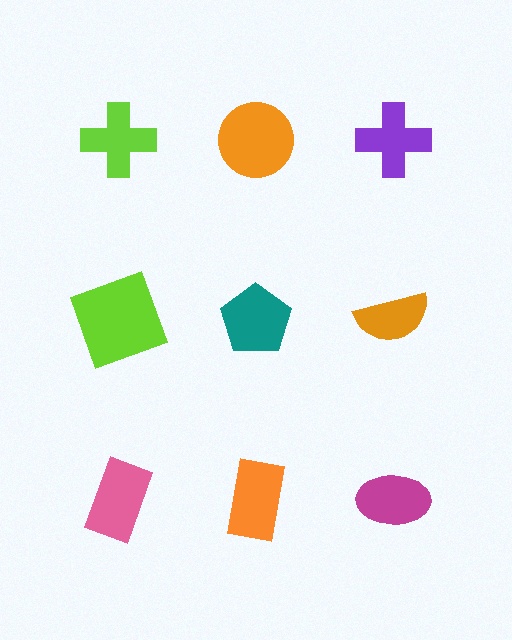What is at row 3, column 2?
An orange rectangle.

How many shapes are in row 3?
3 shapes.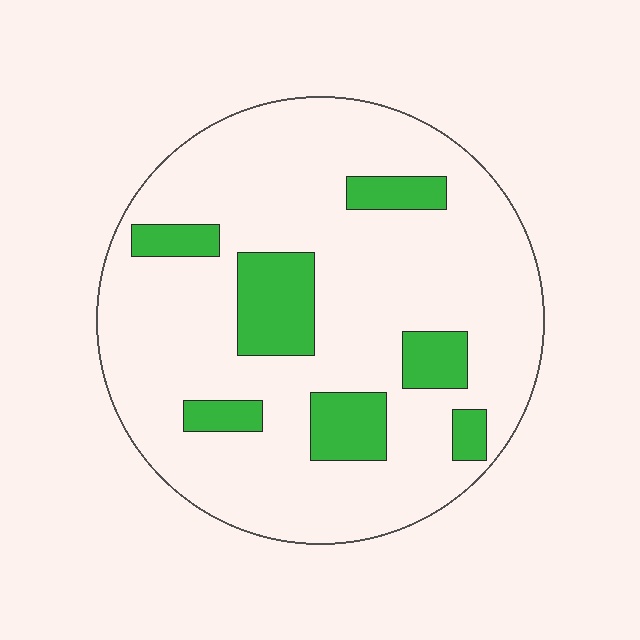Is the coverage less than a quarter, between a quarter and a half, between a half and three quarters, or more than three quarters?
Less than a quarter.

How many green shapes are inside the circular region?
7.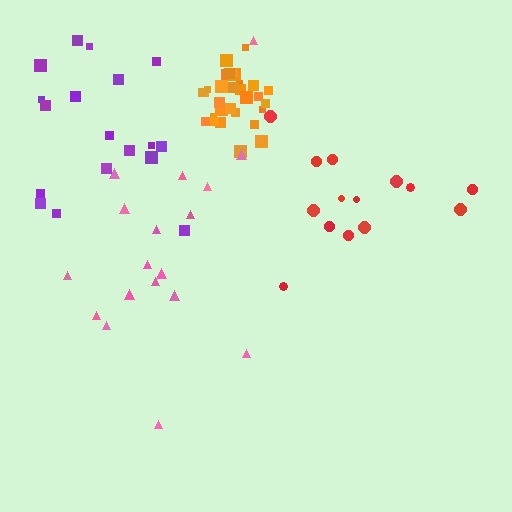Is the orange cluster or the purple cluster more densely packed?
Orange.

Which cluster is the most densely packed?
Orange.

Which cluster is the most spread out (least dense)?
Red.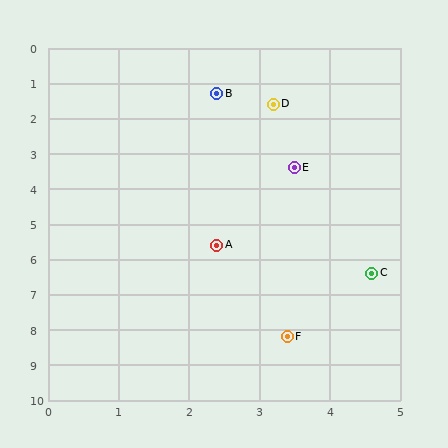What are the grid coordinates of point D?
Point D is at approximately (3.2, 1.6).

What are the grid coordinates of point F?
Point F is at approximately (3.4, 8.2).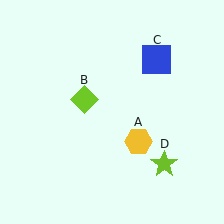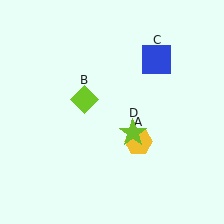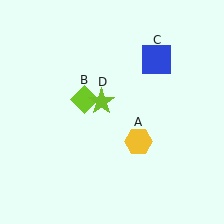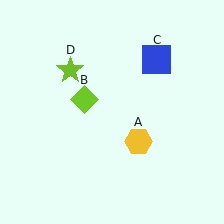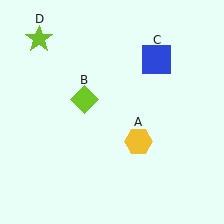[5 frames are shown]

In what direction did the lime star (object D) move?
The lime star (object D) moved up and to the left.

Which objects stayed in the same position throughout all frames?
Yellow hexagon (object A) and lime diamond (object B) and blue square (object C) remained stationary.